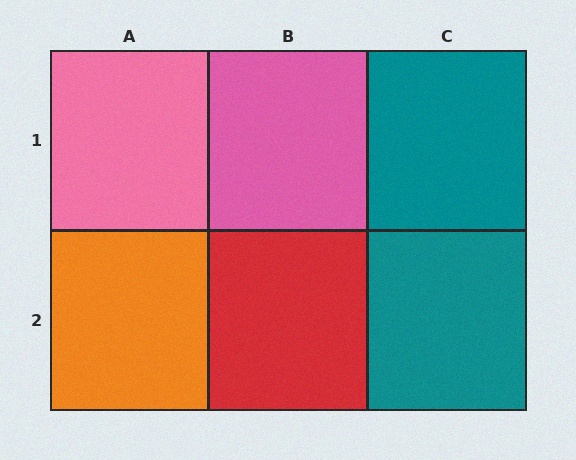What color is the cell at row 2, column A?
Orange.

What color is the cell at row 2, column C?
Teal.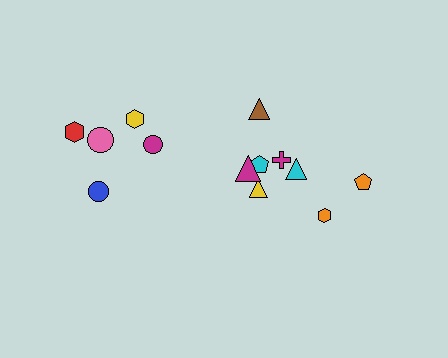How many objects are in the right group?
There are 8 objects.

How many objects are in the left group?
There are 5 objects.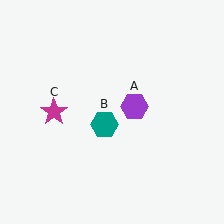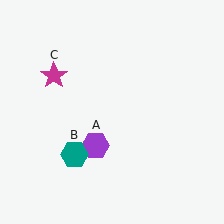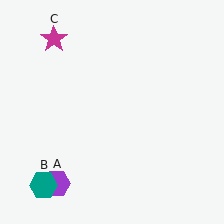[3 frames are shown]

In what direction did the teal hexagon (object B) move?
The teal hexagon (object B) moved down and to the left.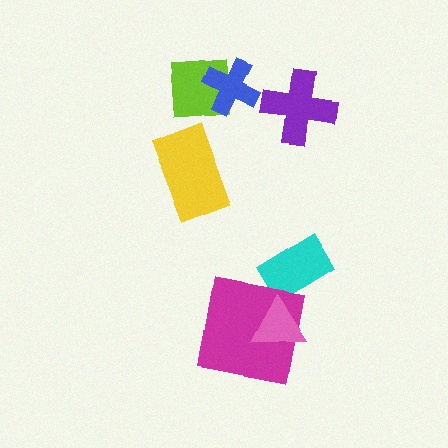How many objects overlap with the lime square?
1 object overlaps with the lime square.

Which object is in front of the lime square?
The blue cross is in front of the lime square.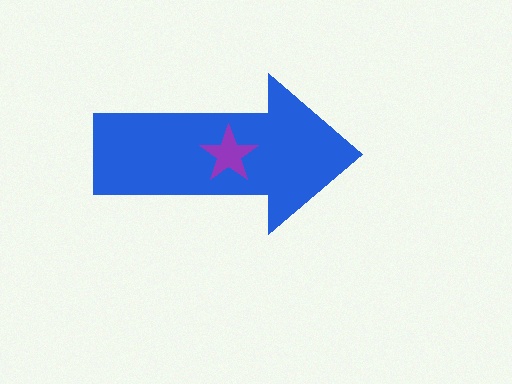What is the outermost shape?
The blue arrow.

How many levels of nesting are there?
2.